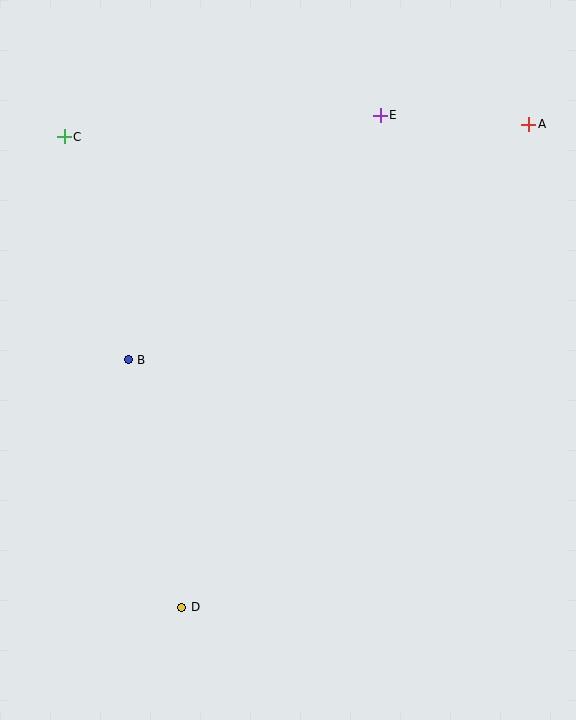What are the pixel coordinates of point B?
Point B is at (128, 360).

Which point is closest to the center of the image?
Point B at (128, 360) is closest to the center.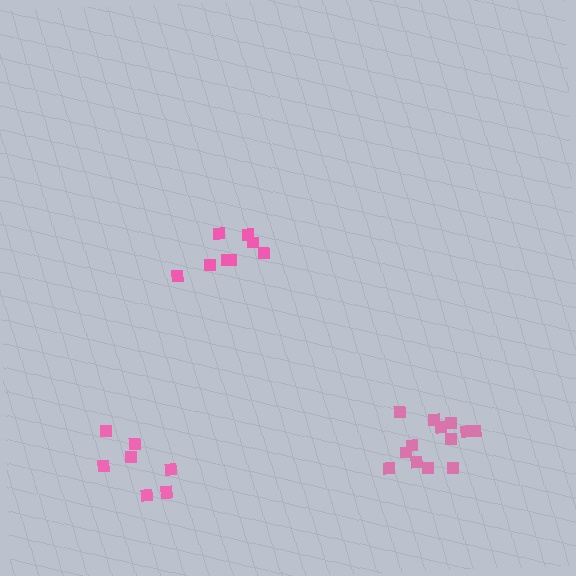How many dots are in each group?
Group 1: 8 dots, Group 2: 13 dots, Group 3: 8 dots (29 total).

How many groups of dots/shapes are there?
There are 3 groups.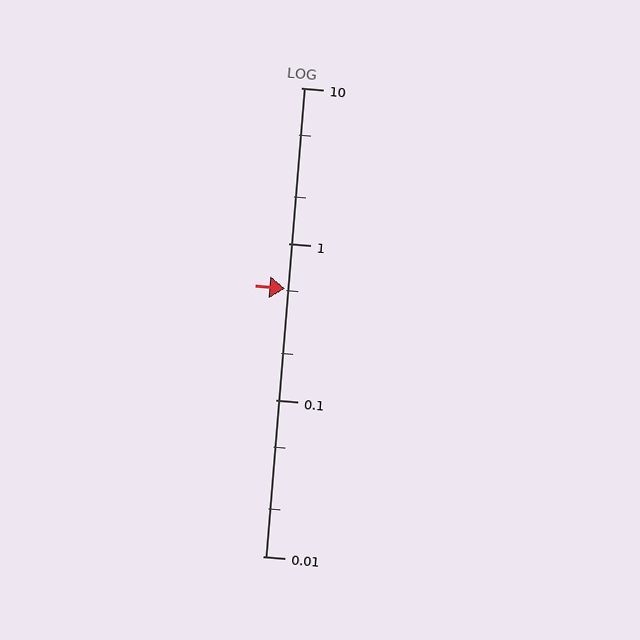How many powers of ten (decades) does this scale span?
The scale spans 3 decades, from 0.01 to 10.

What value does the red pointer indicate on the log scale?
The pointer indicates approximately 0.52.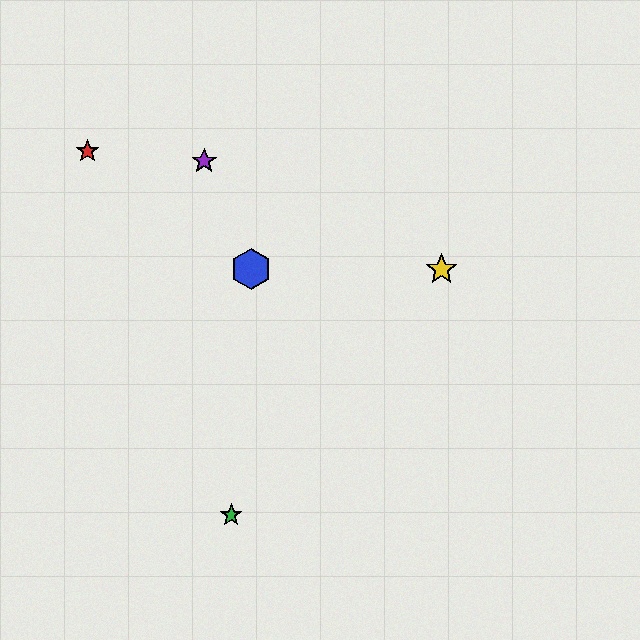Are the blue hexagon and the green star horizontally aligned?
No, the blue hexagon is at y≈269 and the green star is at y≈515.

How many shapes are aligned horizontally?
2 shapes (the blue hexagon, the yellow star) are aligned horizontally.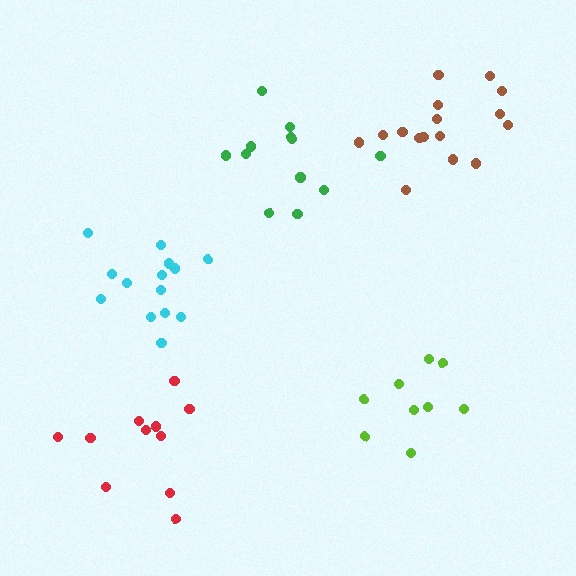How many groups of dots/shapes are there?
There are 5 groups.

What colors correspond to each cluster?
The clusters are colored: lime, brown, cyan, red, green.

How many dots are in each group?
Group 1: 10 dots, Group 2: 16 dots, Group 3: 14 dots, Group 4: 11 dots, Group 5: 12 dots (63 total).